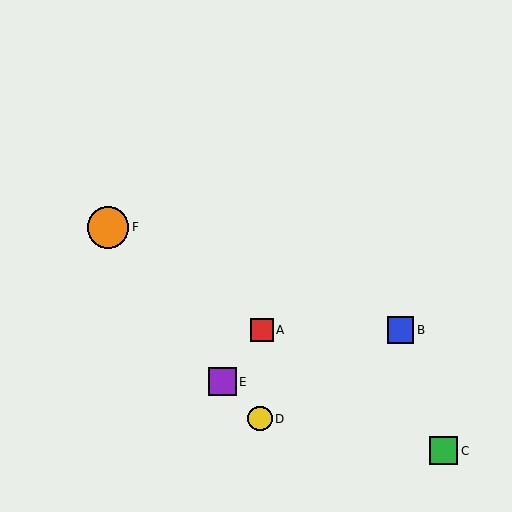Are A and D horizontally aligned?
No, A is at y≈330 and D is at y≈419.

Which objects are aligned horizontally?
Objects A, B are aligned horizontally.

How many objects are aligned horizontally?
2 objects (A, B) are aligned horizontally.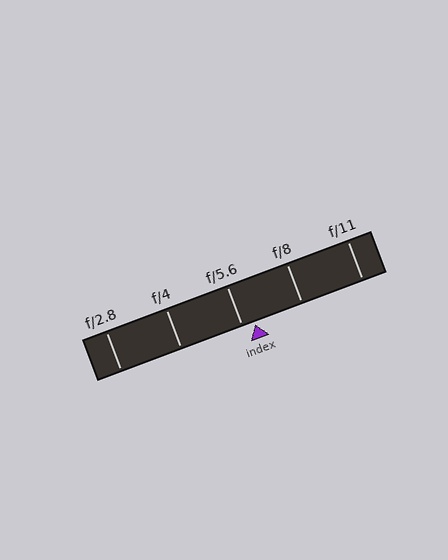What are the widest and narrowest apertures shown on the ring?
The widest aperture shown is f/2.8 and the narrowest is f/11.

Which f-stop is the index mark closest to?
The index mark is closest to f/5.6.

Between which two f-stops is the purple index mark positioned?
The index mark is between f/5.6 and f/8.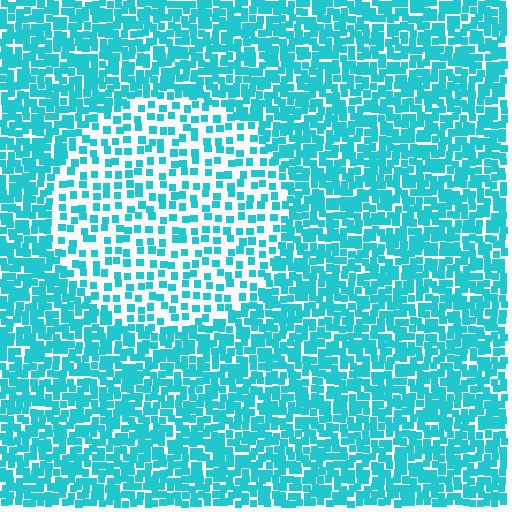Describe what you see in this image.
The image contains small cyan elements arranged at two different densities. A circle-shaped region is visible where the elements are less densely packed than the surrounding area.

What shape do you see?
I see a circle.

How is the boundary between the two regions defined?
The boundary is defined by a change in element density (approximately 2.2x ratio). All elements are the same color, size, and shape.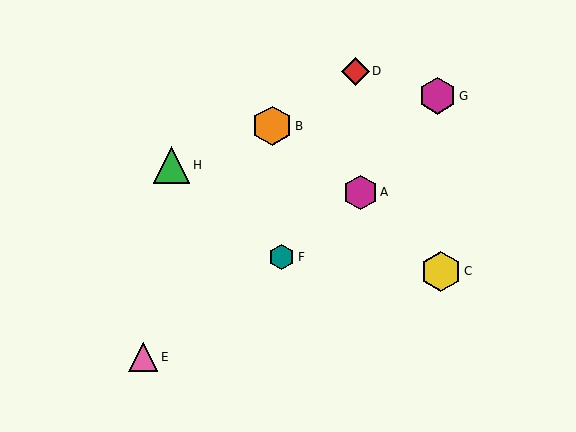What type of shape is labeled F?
Shape F is a teal hexagon.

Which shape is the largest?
The yellow hexagon (labeled C) is the largest.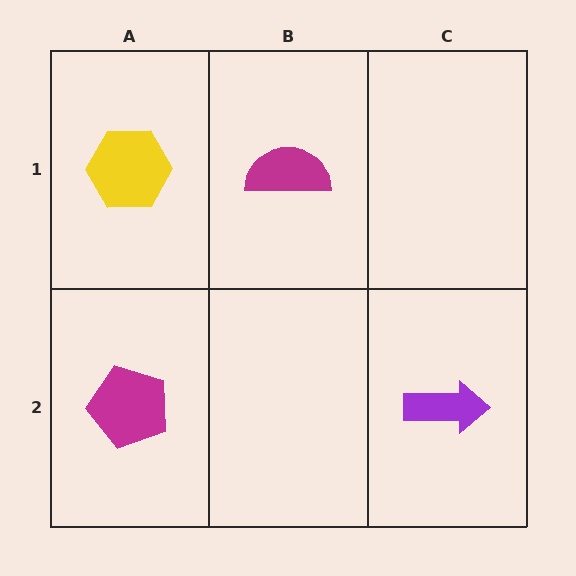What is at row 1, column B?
A magenta semicircle.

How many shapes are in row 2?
2 shapes.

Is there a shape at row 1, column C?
No, that cell is empty.